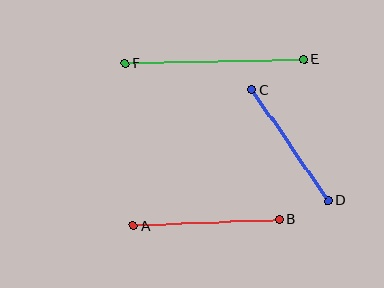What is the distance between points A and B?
The distance is approximately 147 pixels.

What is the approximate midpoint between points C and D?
The midpoint is at approximately (290, 145) pixels.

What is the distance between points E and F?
The distance is approximately 178 pixels.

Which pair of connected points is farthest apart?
Points E and F are farthest apart.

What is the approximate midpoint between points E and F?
The midpoint is at approximately (214, 61) pixels.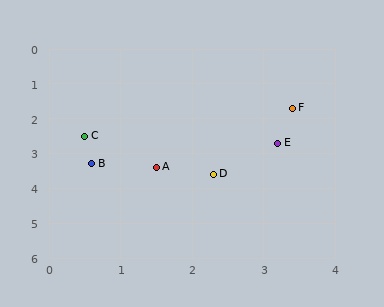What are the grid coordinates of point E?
Point E is at approximately (3.2, 2.7).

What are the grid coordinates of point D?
Point D is at approximately (2.3, 3.6).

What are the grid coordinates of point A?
Point A is at approximately (1.5, 3.4).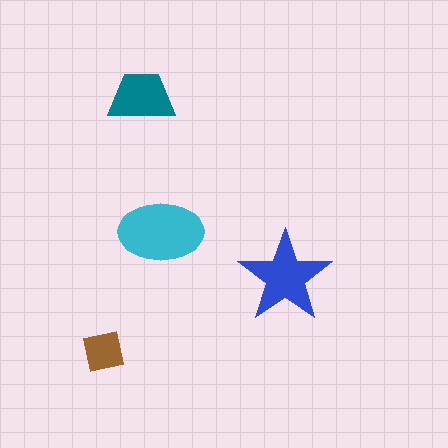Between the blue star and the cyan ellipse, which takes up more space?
The cyan ellipse.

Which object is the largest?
The cyan ellipse.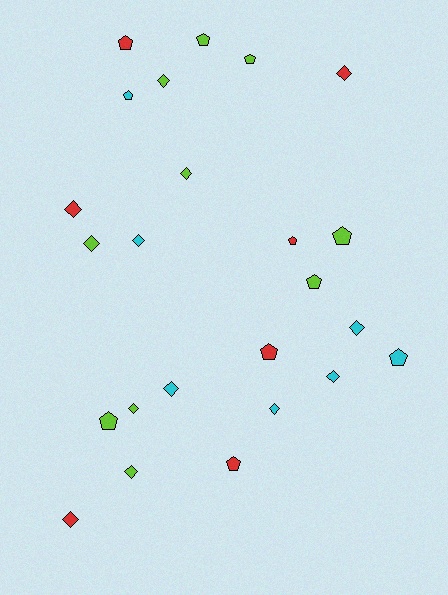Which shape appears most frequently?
Diamond, with 13 objects.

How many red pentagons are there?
There are 4 red pentagons.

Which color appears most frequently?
Lime, with 10 objects.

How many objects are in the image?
There are 24 objects.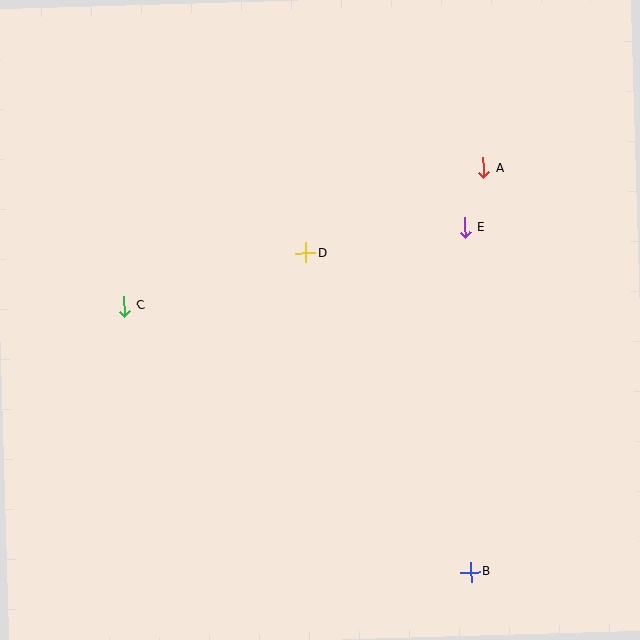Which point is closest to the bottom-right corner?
Point B is closest to the bottom-right corner.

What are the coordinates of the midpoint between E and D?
The midpoint between E and D is at (386, 240).